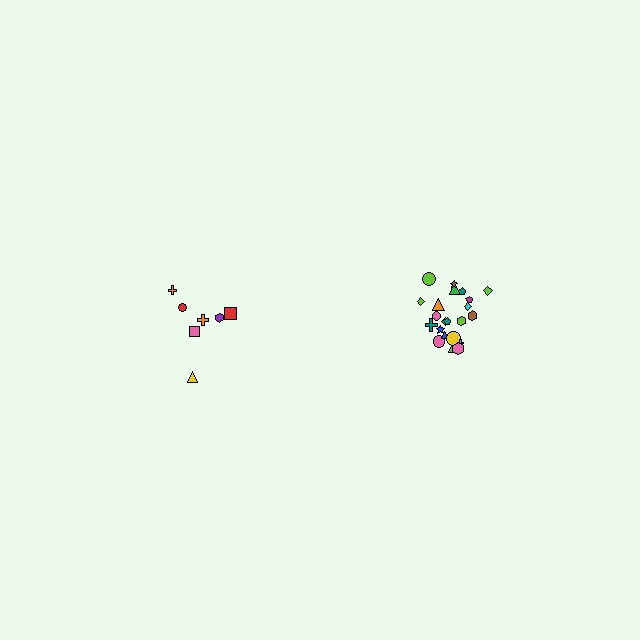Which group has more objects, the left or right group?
The right group.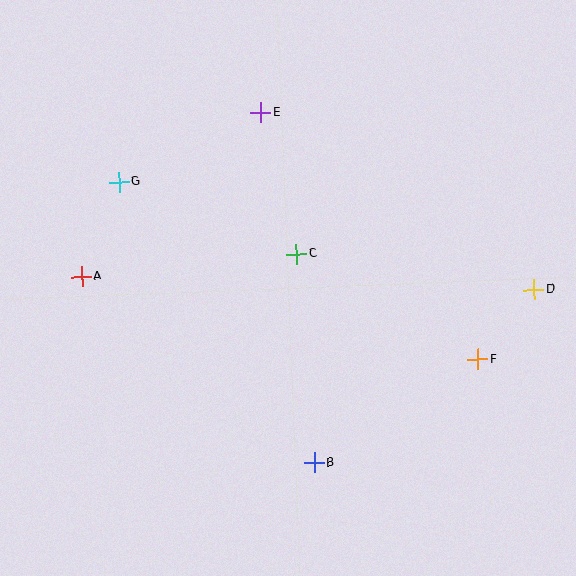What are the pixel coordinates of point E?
Point E is at (261, 113).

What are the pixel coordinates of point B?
Point B is at (314, 463).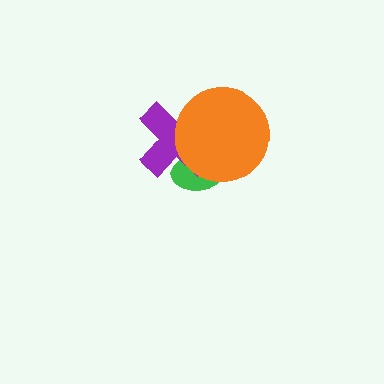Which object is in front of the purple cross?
The orange circle is in front of the purple cross.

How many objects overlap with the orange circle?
2 objects overlap with the orange circle.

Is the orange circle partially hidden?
No, no other shape covers it.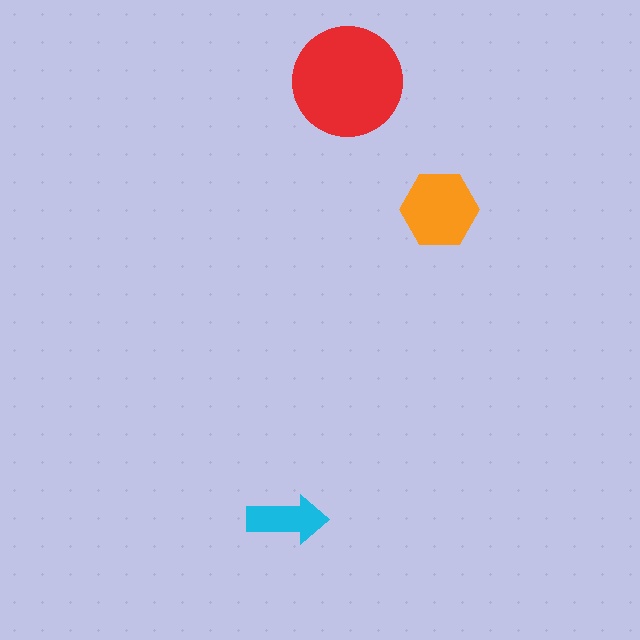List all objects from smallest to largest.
The cyan arrow, the orange hexagon, the red circle.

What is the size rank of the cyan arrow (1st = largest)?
3rd.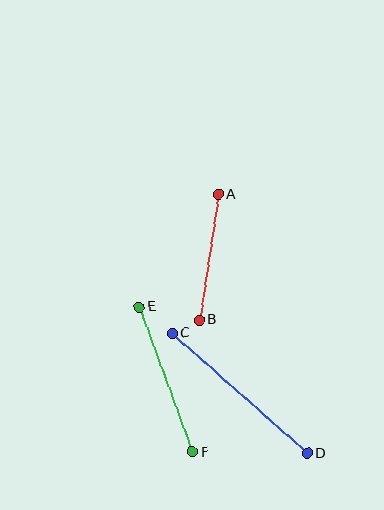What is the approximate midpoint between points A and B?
The midpoint is at approximately (209, 257) pixels.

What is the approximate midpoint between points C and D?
The midpoint is at approximately (240, 393) pixels.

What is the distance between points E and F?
The distance is approximately 154 pixels.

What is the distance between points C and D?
The distance is approximately 181 pixels.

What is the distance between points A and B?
The distance is approximately 127 pixels.